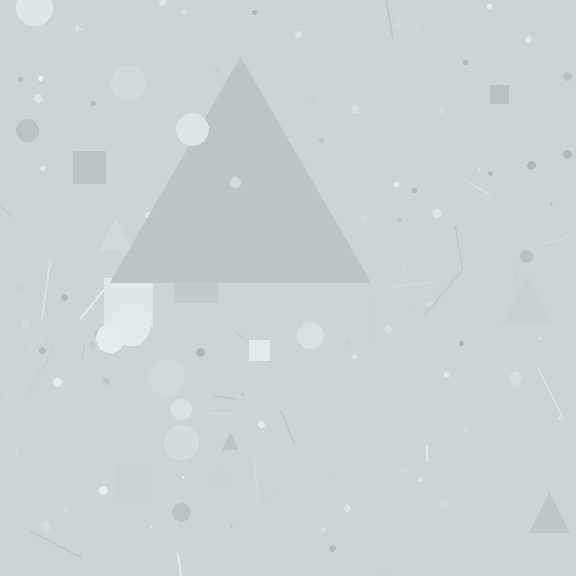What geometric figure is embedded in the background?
A triangle is embedded in the background.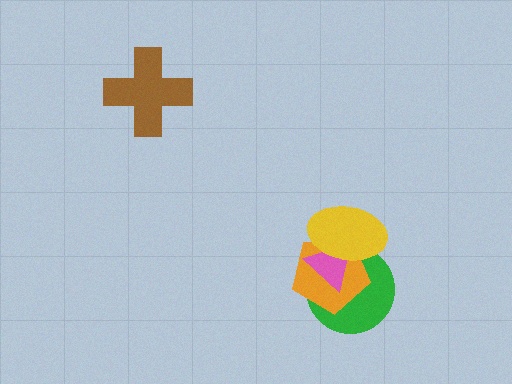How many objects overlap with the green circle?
3 objects overlap with the green circle.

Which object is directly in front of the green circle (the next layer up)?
The orange pentagon is directly in front of the green circle.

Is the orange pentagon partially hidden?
Yes, it is partially covered by another shape.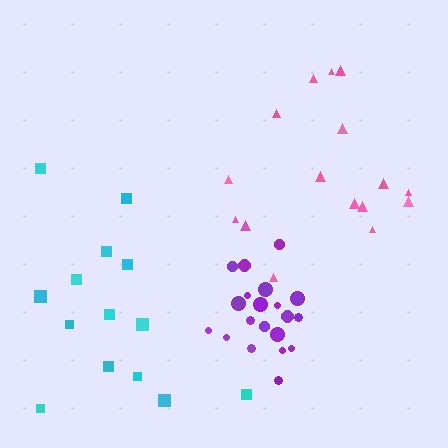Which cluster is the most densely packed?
Purple.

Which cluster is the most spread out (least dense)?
Cyan.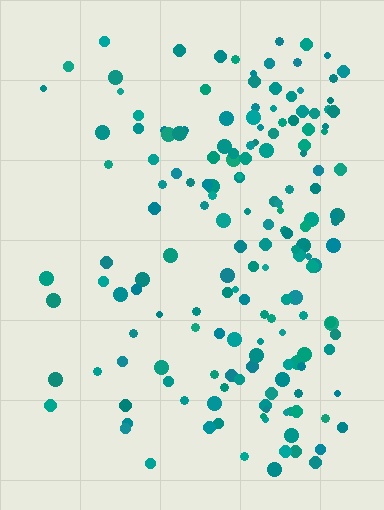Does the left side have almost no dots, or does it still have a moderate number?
Still a moderate number, just noticeably fewer than the right.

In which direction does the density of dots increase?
From left to right, with the right side densest.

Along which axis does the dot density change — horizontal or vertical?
Horizontal.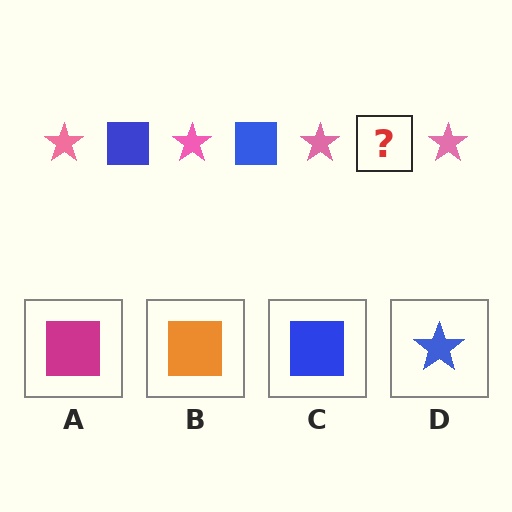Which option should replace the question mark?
Option C.